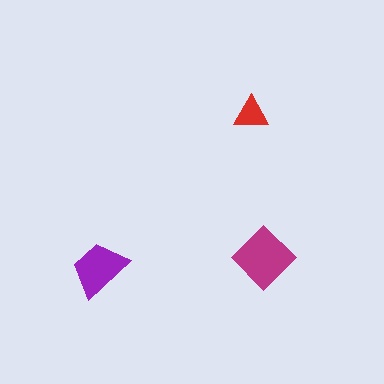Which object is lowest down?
The purple trapezoid is bottommost.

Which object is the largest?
The magenta diamond.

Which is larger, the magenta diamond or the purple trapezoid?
The magenta diamond.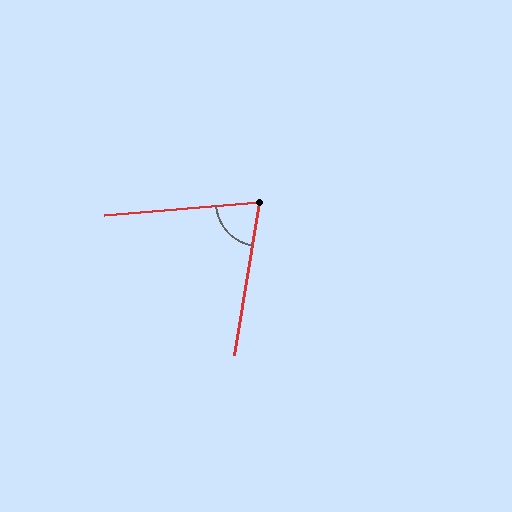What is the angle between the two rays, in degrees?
Approximately 76 degrees.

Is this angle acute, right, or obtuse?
It is acute.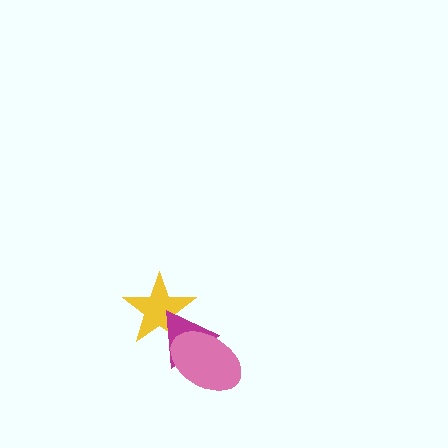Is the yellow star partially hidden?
Yes, it is partially covered by another shape.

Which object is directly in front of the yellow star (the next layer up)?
The magenta triangle is directly in front of the yellow star.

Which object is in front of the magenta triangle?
The pink ellipse is in front of the magenta triangle.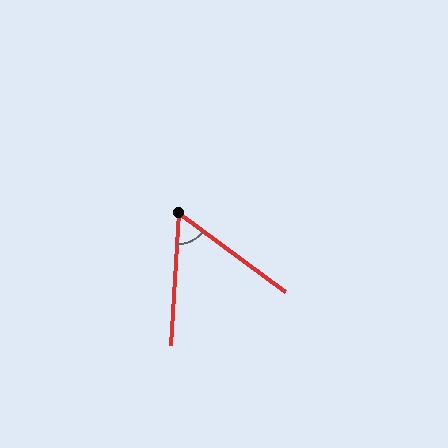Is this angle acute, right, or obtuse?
It is acute.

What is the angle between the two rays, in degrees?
Approximately 57 degrees.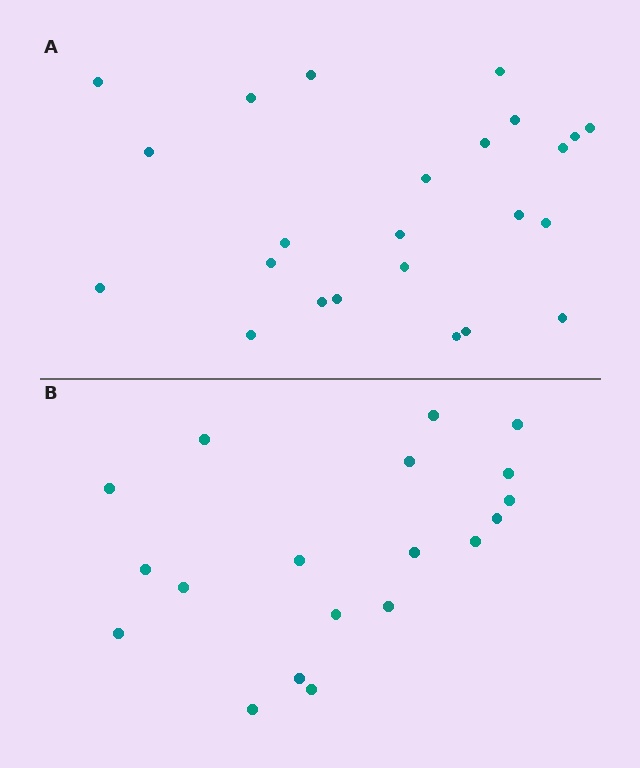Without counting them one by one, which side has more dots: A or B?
Region A (the top region) has more dots.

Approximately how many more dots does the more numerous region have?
Region A has about 5 more dots than region B.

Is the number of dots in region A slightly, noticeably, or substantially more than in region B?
Region A has noticeably more, but not dramatically so. The ratio is roughly 1.3 to 1.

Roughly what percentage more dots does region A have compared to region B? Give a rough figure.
About 25% more.